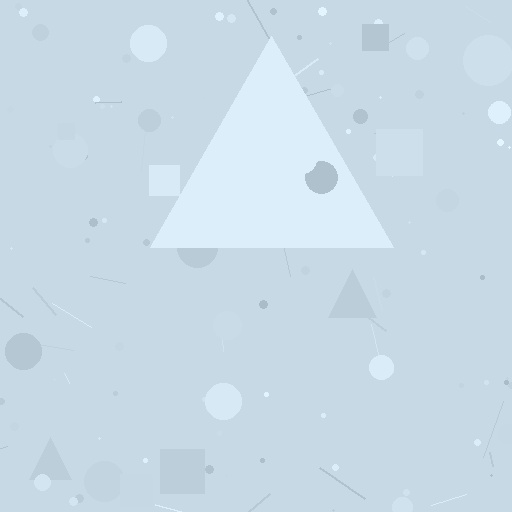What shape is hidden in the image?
A triangle is hidden in the image.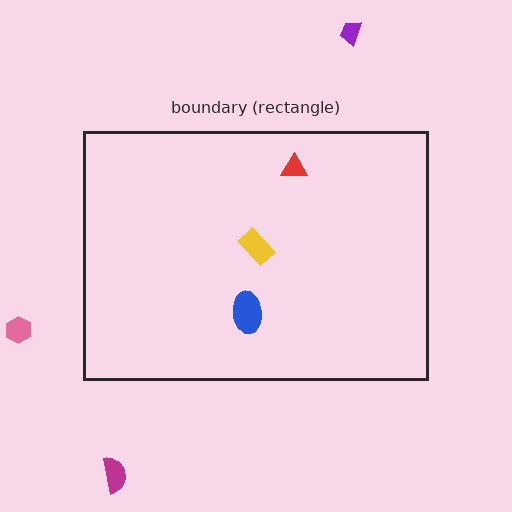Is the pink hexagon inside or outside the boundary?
Outside.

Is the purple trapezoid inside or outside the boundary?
Outside.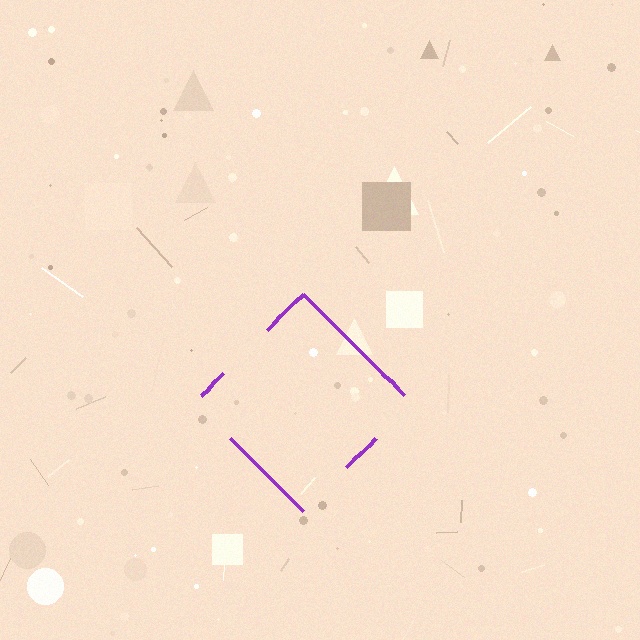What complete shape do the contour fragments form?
The contour fragments form a diamond.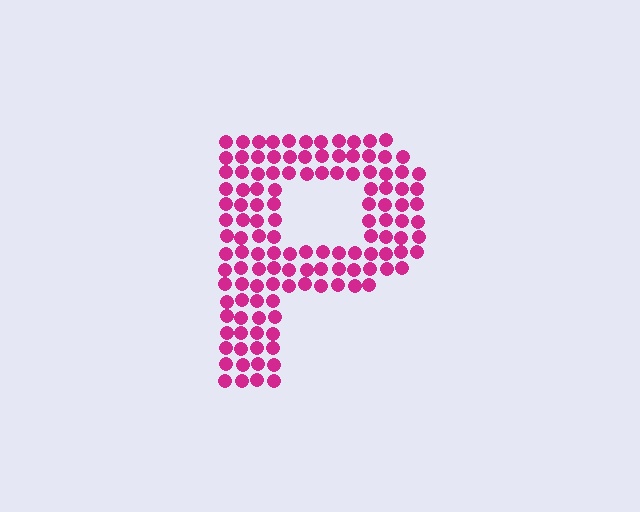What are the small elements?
The small elements are circles.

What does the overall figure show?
The overall figure shows the letter P.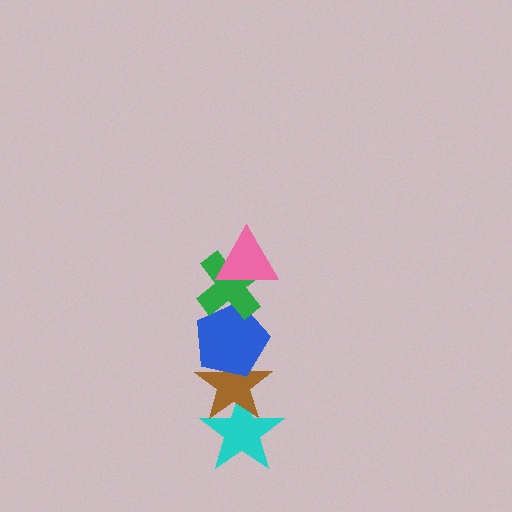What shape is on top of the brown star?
The blue pentagon is on top of the brown star.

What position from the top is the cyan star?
The cyan star is 5th from the top.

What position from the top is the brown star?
The brown star is 4th from the top.